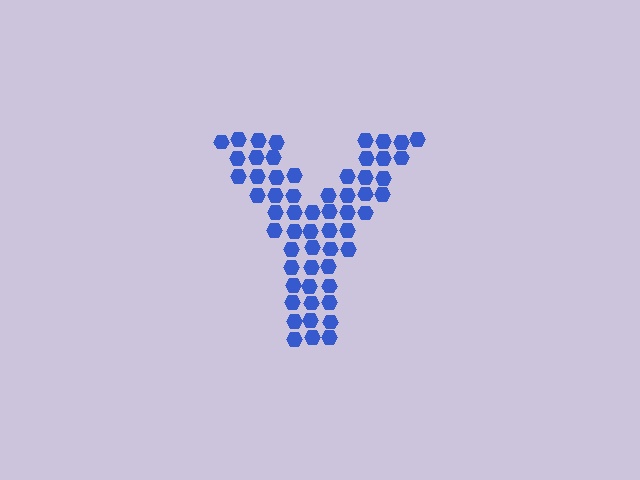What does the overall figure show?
The overall figure shows the letter Y.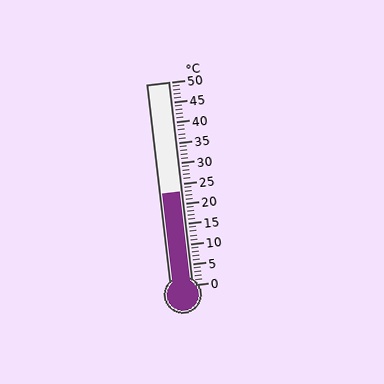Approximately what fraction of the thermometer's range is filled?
The thermometer is filled to approximately 45% of its range.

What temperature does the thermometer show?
The thermometer shows approximately 23°C.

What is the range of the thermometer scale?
The thermometer scale ranges from 0°C to 50°C.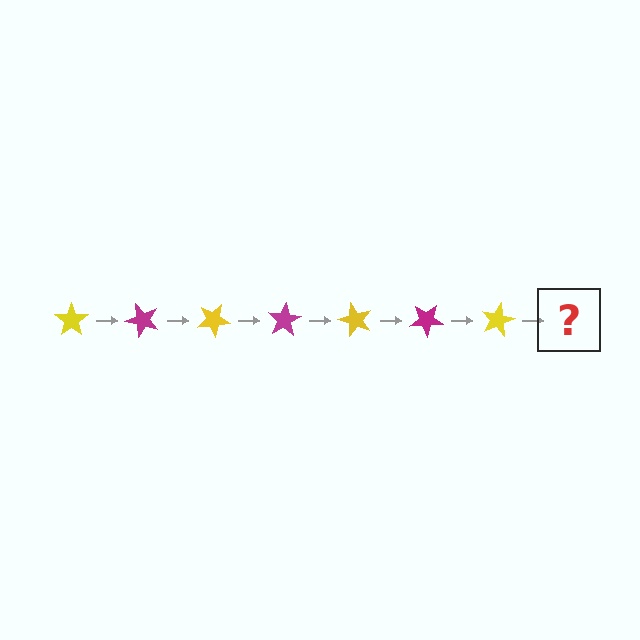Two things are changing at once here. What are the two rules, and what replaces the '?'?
The two rules are that it rotates 50 degrees each step and the color cycles through yellow and magenta. The '?' should be a magenta star, rotated 350 degrees from the start.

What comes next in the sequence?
The next element should be a magenta star, rotated 350 degrees from the start.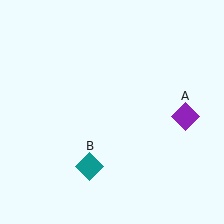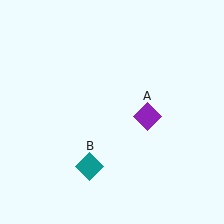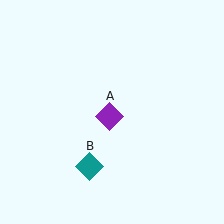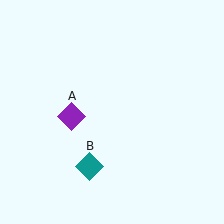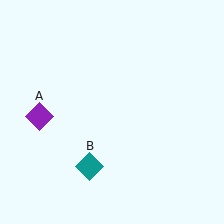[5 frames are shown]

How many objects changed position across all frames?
1 object changed position: purple diamond (object A).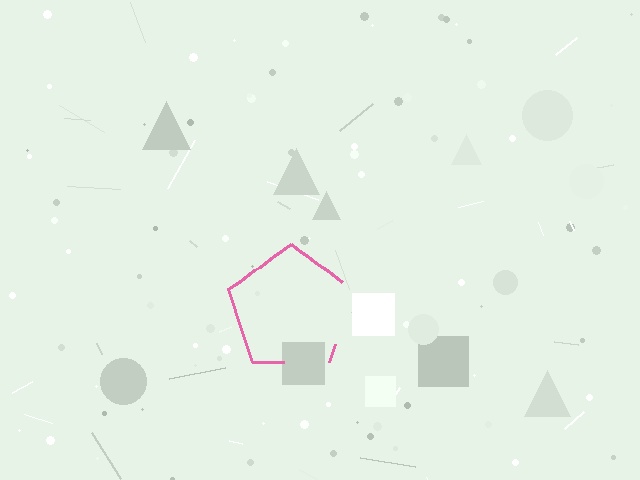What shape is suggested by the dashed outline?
The dashed outline suggests a pentagon.